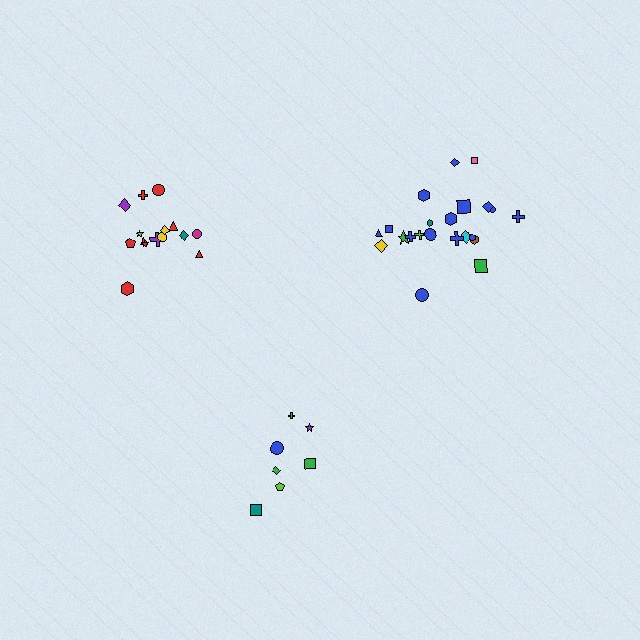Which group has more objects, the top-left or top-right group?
The top-right group.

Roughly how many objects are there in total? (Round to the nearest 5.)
Roughly 45 objects in total.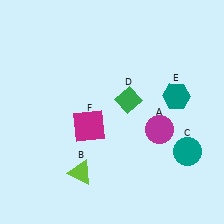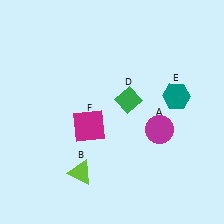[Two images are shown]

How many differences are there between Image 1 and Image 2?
There is 1 difference between the two images.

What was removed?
The teal circle (C) was removed in Image 2.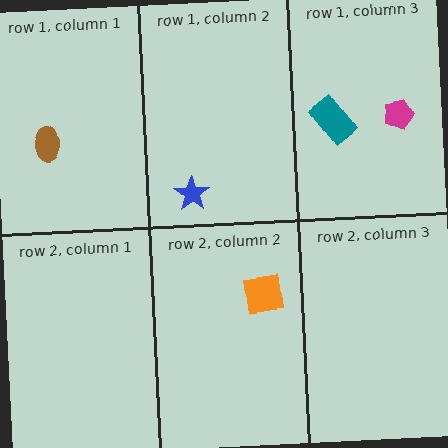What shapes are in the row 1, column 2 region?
The blue star.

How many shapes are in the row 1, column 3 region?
2.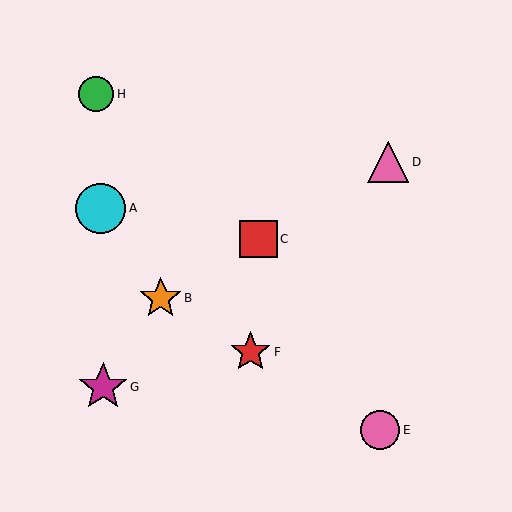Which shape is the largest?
The cyan circle (labeled A) is the largest.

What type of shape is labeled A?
Shape A is a cyan circle.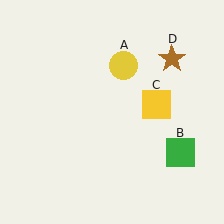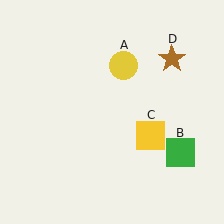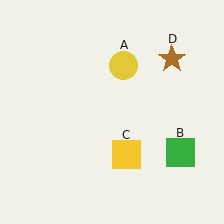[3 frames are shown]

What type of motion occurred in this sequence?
The yellow square (object C) rotated clockwise around the center of the scene.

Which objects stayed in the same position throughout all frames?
Yellow circle (object A) and green square (object B) and brown star (object D) remained stationary.